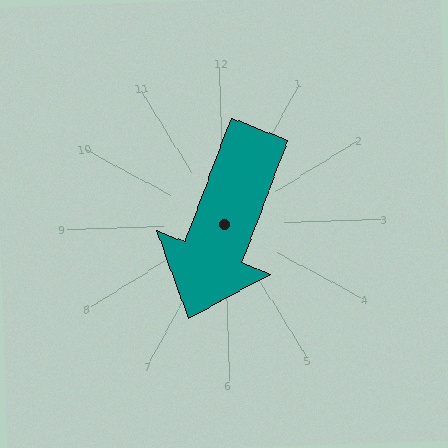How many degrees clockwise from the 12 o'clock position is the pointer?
Approximately 203 degrees.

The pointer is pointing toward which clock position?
Roughly 7 o'clock.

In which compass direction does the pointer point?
Southwest.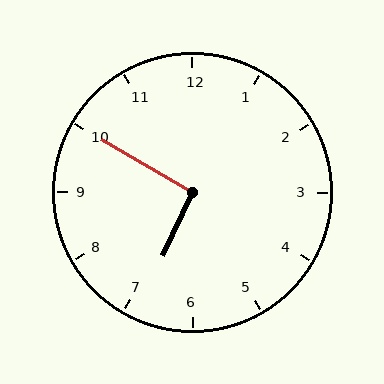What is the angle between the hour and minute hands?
Approximately 95 degrees.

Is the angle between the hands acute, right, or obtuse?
It is right.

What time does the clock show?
6:50.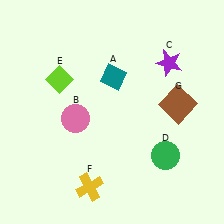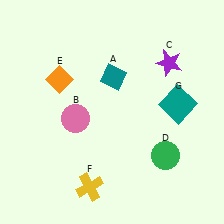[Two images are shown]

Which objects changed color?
E changed from lime to orange. G changed from brown to teal.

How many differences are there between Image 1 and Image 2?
There are 2 differences between the two images.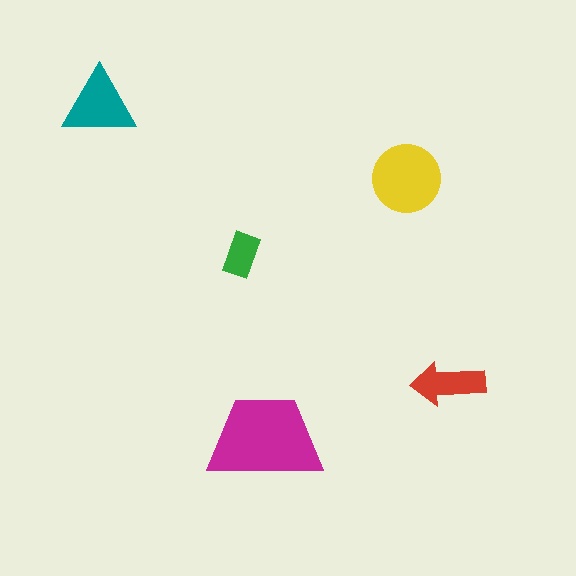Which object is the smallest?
The green rectangle.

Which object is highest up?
The teal triangle is topmost.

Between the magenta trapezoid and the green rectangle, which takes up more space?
The magenta trapezoid.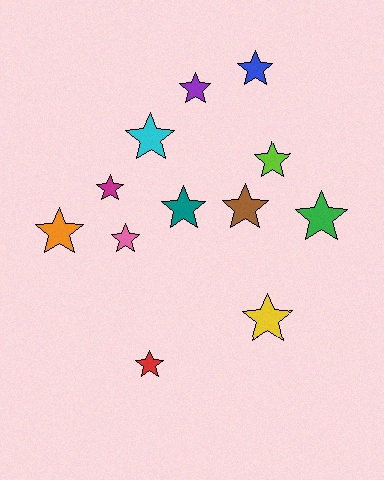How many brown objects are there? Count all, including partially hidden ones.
There is 1 brown object.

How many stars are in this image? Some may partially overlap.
There are 12 stars.